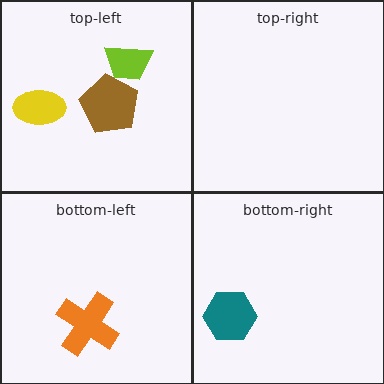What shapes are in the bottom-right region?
The teal hexagon.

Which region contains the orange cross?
The bottom-left region.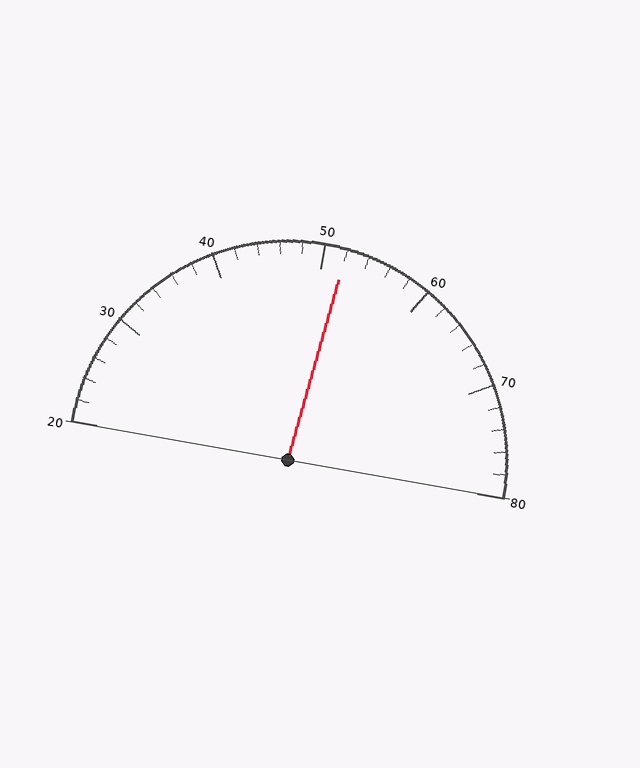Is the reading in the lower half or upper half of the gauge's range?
The reading is in the upper half of the range (20 to 80).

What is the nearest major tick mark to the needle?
The nearest major tick mark is 50.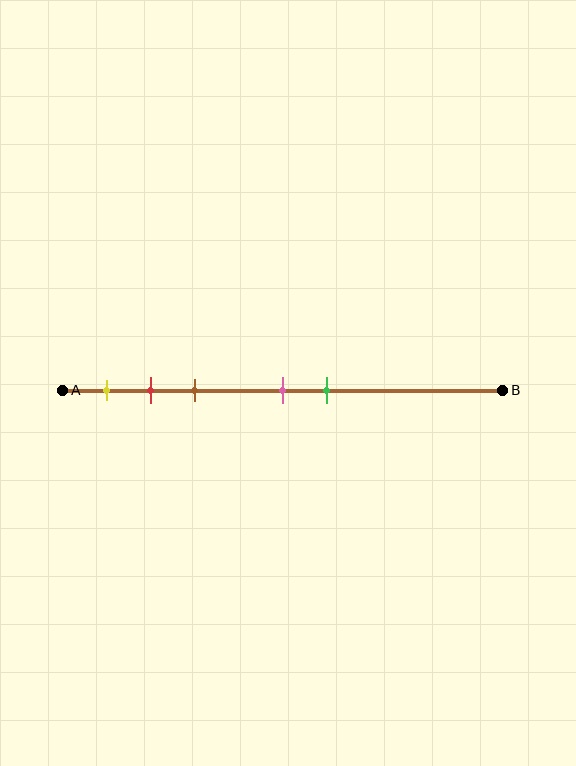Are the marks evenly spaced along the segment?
No, the marks are not evenly spaced.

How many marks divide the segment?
There are 5 marks dividing the segment.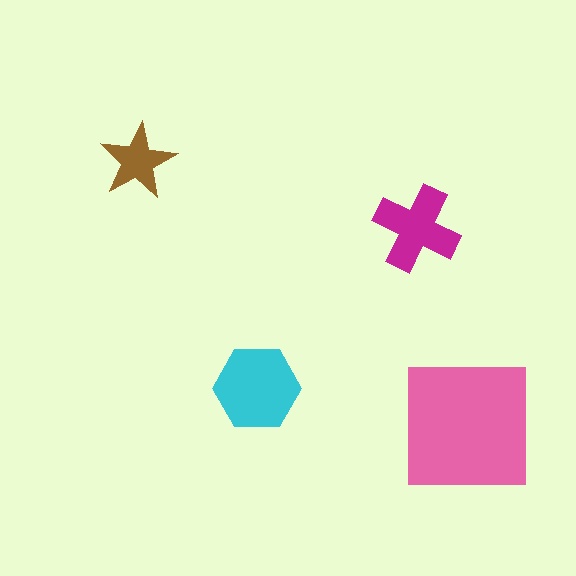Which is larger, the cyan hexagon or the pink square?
The pink square.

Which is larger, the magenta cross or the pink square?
The pink square.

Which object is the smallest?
The brown star.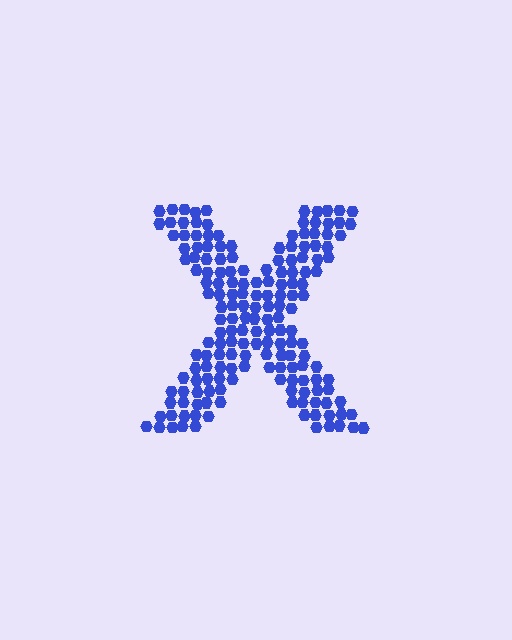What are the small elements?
The small elements are hexagons.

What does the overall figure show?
The overall figure shows the letter X.